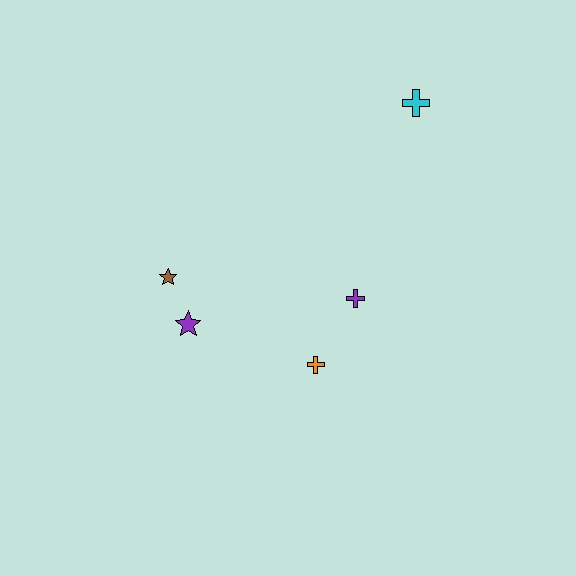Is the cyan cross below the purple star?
No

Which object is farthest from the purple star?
The cyan cross is farthest from the purple star.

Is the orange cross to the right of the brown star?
Yes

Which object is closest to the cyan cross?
The purple cross is closest to the cyan cross.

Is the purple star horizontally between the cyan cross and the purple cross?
No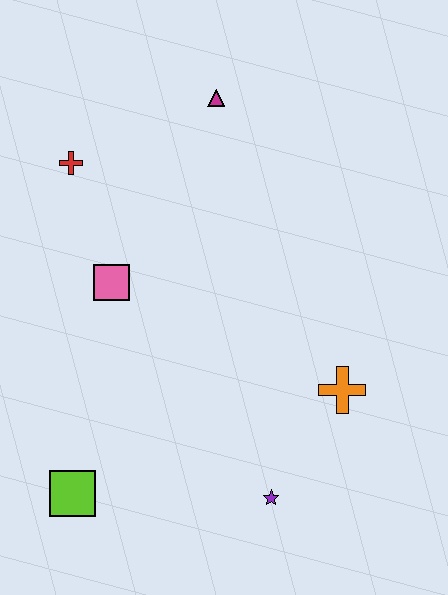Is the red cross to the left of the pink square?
Yes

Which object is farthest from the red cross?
The purple star is farthest from the red cross.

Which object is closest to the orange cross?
The purple star is closest to the orange cross.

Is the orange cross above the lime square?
Yes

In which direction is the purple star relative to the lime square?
The purple star is to the right of the lime square.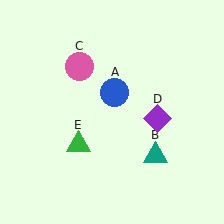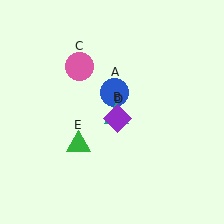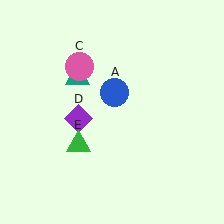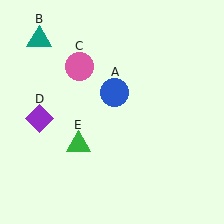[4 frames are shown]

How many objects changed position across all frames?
2 objects changed position: teal triangle (object B), purple diamond (object D).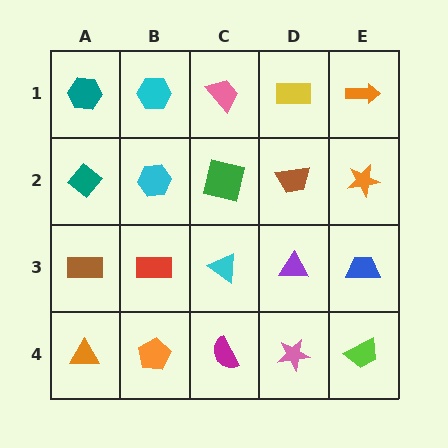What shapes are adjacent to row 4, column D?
A purple triangle (row 3, column D), a magenta semicircle (row 4, column C), a lime trapezoid (row 4, column E).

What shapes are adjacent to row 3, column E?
An orange star (row 2, column E), a lime trapezoid (row 4, column E), a purple triangle (row 3, column D).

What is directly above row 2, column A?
A teal hexagon.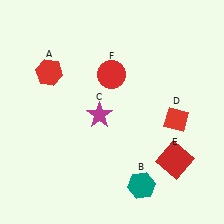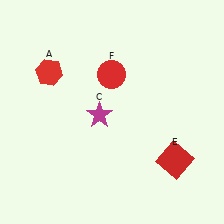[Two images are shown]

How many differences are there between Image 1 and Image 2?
There are 2 differences between the two images.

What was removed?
The red diamond (D), the teal hexagon (B) were removed in Image 2.